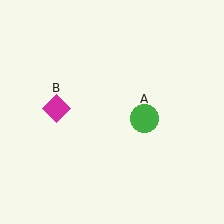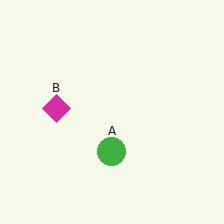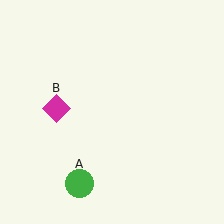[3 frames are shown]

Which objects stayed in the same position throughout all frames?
Magenta diamond (object B) remained stationary.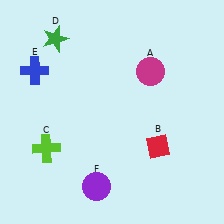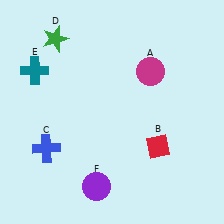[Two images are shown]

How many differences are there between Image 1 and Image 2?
There are 2 differences between the two images.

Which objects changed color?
C changed from lime to blue. E changed from blue to teal.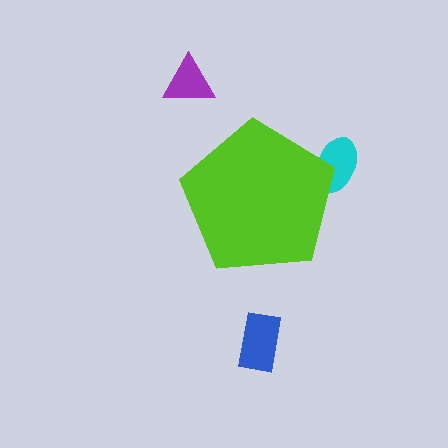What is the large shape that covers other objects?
A lime pentagon.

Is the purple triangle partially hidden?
No, the purple triangle is fully visible.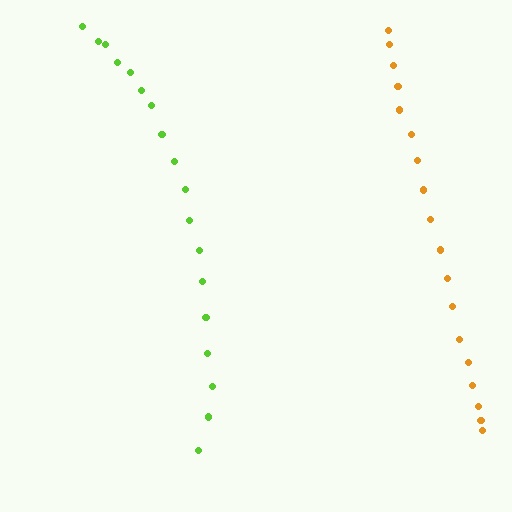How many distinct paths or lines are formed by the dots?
There are 2 distinct paths.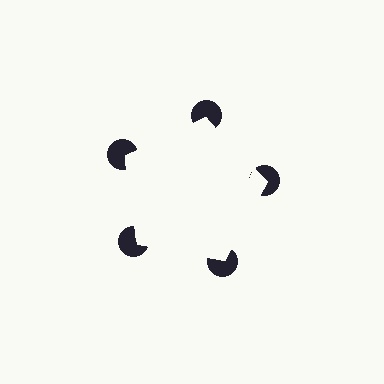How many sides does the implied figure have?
5 sides.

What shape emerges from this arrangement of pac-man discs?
An illusory pentagon — its edges are inferred from the aligned wedge cuts in the pac-man discs, not physically drawn.